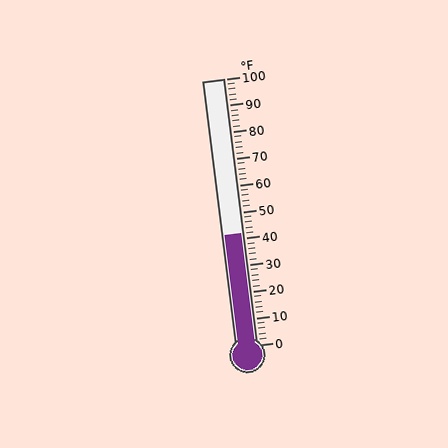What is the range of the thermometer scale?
The thermometer scale ranges from 0°F to 100°F.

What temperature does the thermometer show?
The thermometer shows approximately 42°F.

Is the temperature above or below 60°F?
The temperature is below 60°F.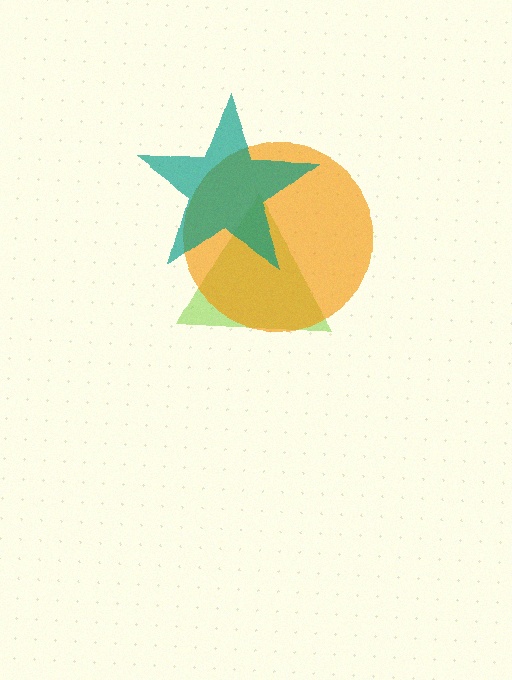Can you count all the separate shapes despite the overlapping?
Yes, there are 3 separate shapes.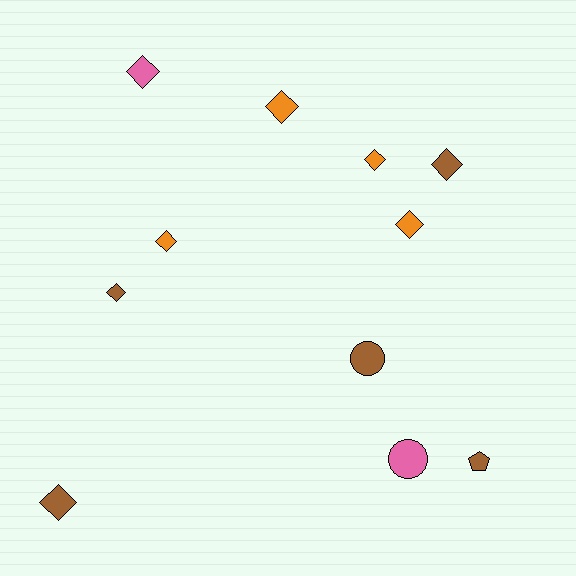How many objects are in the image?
There are 11 objects.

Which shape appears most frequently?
Diamond, with 8 objects.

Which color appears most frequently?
Brown, with 5 objects.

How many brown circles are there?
There is 1 brown circle.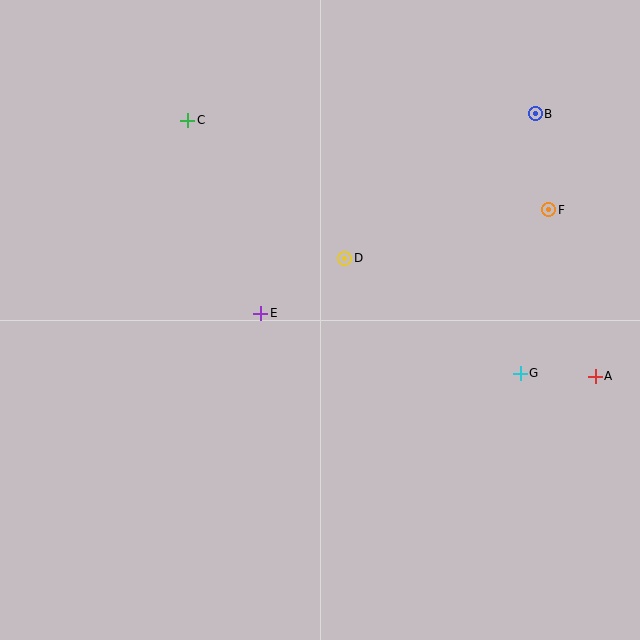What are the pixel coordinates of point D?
Point D is at (345, 258).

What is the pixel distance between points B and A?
The distance between B and A is 270 pixels.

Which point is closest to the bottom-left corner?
Point E is closest to the bottom-left corner.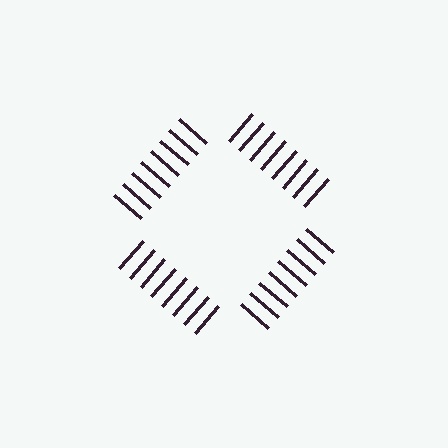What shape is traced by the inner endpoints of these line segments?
An illusory square — the line segments terminate on its edges but no continuous stroke is drawn.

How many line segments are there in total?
32 — 8 along each of the 4 edges.